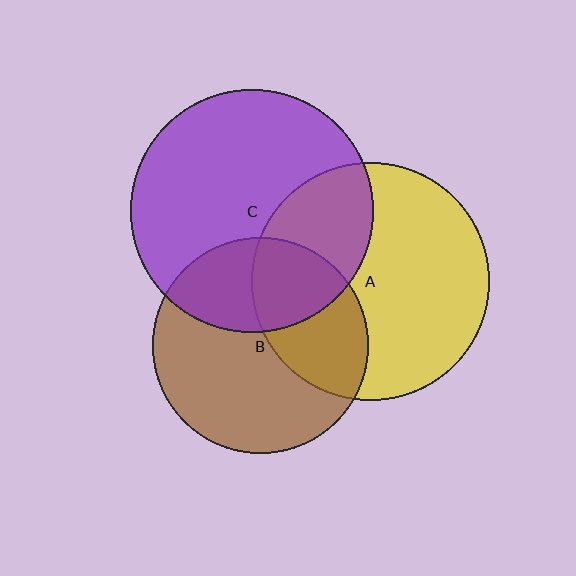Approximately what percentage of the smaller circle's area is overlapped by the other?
Approximately 35%.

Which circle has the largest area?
Circle C (purple).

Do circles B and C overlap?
Yes.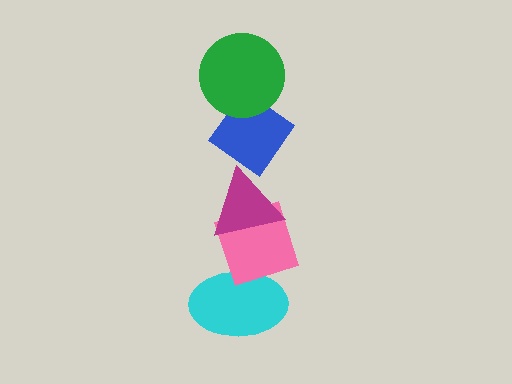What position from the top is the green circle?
The green circle is 1st from the top.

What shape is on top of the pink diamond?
The magenta triangle is on top of the pink diamond.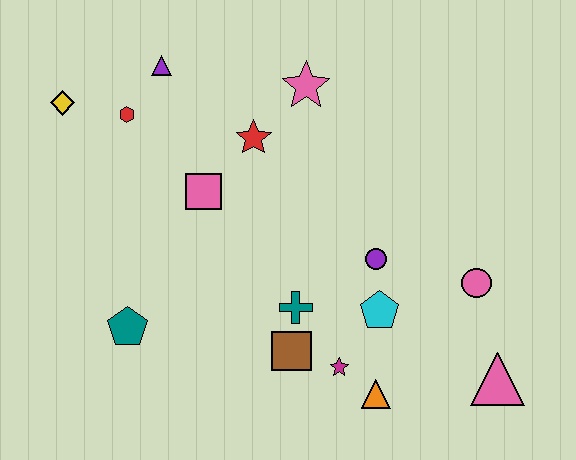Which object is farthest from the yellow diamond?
The pink triangle is farthest from the yellow diamond.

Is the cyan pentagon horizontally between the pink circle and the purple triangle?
Yes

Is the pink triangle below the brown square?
Yes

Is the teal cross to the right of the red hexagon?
Yes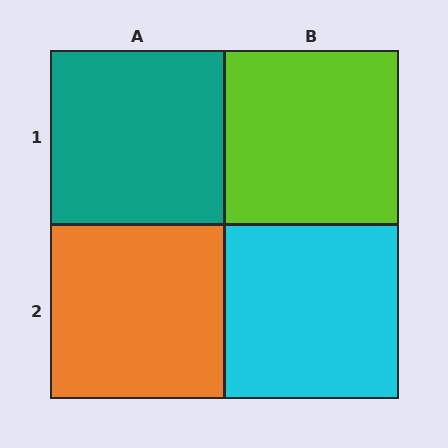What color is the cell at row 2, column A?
Orange.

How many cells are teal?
1 cell is teal.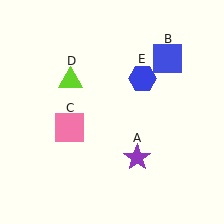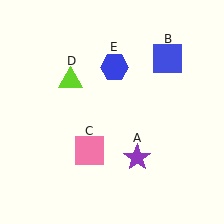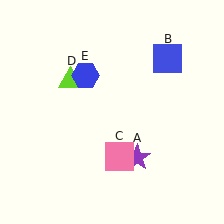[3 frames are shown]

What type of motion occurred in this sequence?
The pink square (object C), blue hexagon (object E) rotated counterclockwise around the center of the scene.